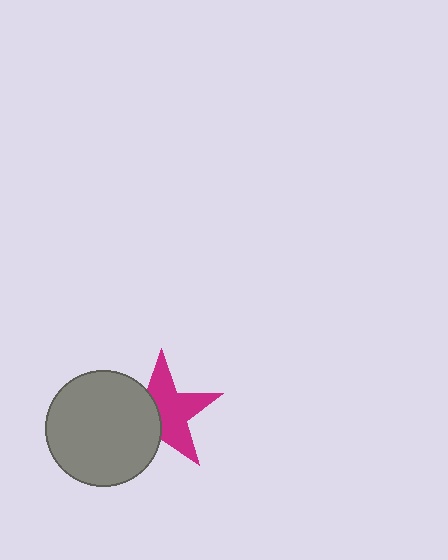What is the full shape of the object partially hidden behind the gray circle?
The partially hidden object is a magenta star.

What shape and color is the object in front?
The object in front is a gray circle.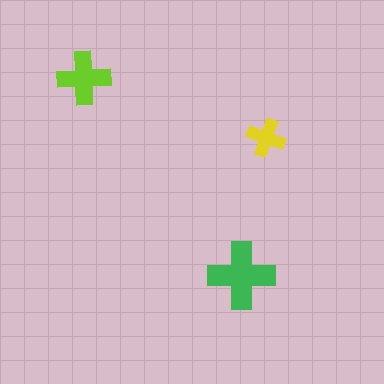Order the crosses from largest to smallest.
the green one, the lime one, the yellow one.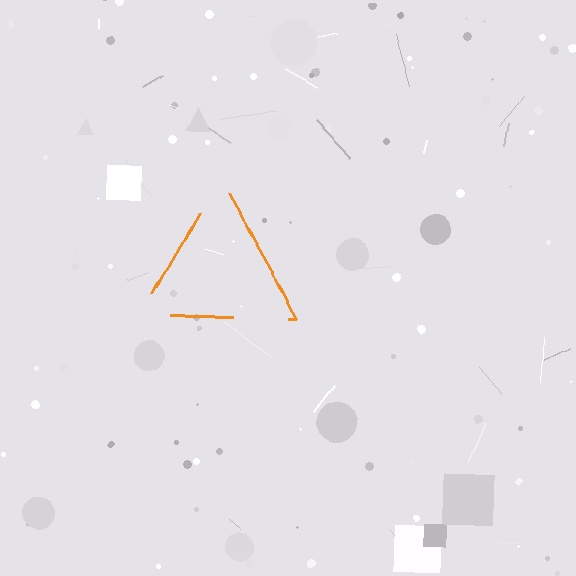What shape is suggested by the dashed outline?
The dashed outline suggests a triangle.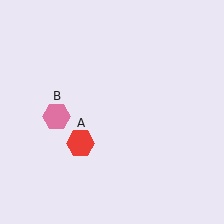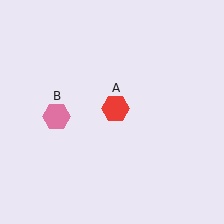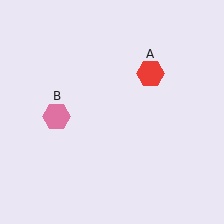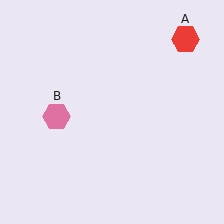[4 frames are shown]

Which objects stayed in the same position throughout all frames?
Pink hexagon (object B) remained stationary.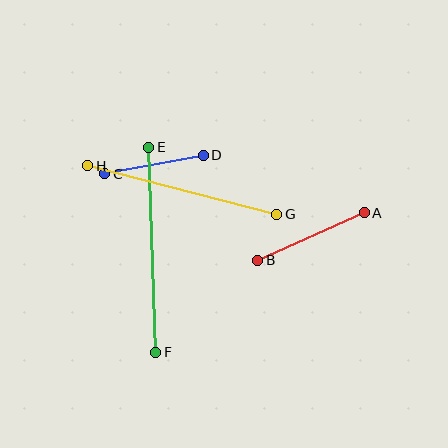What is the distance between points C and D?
The distance is approximately 100 pixels.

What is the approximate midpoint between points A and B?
The midpoint is at approximately (311, 237) pixels.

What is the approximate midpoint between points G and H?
The midpoint is at approximately (182, 190) pixels.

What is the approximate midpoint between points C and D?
The midpoint is at approximately (154, 165) pixels.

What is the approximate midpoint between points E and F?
The midpoint is at approximately (152, 250) pixels.